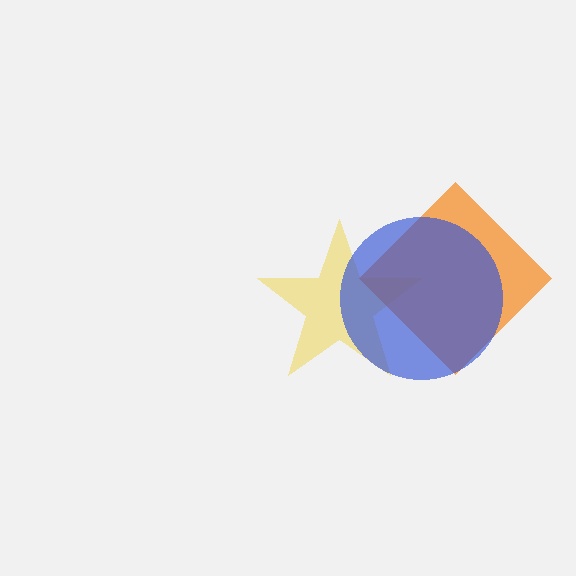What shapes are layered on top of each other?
The layered shapes are: a yellow star, an orange diamond, a blue circle.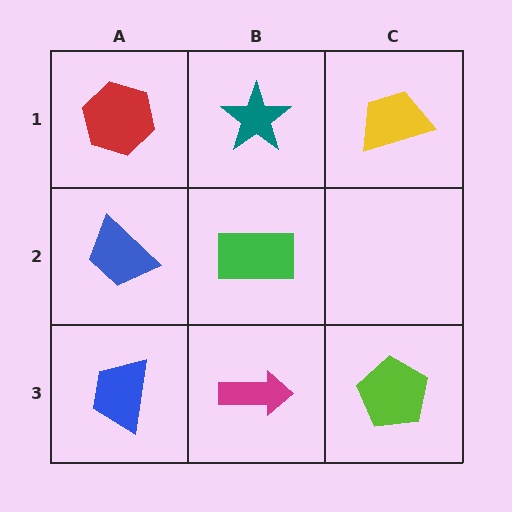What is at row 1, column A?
A red hexagon.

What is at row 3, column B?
A magenta arrow.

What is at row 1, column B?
A teal star.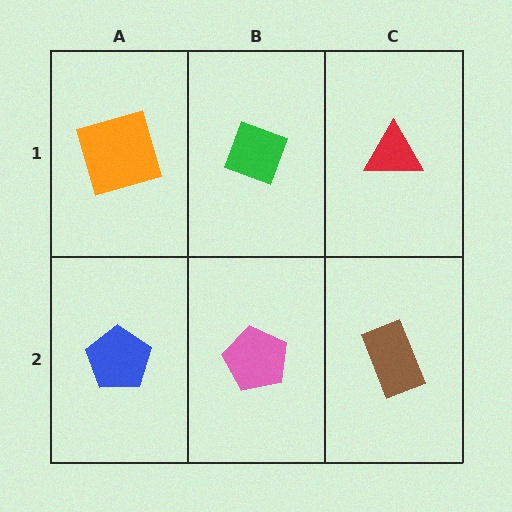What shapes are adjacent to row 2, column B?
A green diamond (row 1, column B), a blue pentagon (row 2, column A), a brown rectangle (row 2, column C).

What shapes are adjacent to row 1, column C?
A brown rectangle (row 2, column C), a green diamond (row 1, column B).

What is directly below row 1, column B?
A pink pentagon.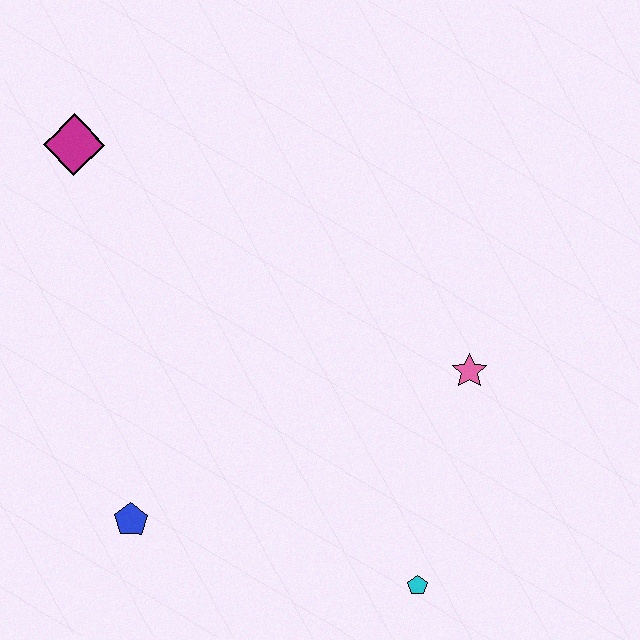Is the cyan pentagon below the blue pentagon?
Yes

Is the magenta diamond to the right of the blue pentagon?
No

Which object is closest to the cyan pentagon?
The pink star is closest to the cyan pentagon.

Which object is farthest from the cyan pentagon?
The magenta diamond is farthest from the cyan pentagon.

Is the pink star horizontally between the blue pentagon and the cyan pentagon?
No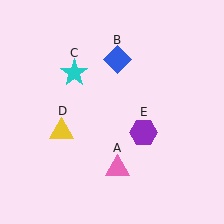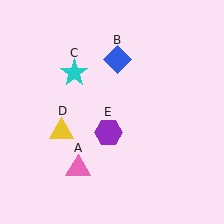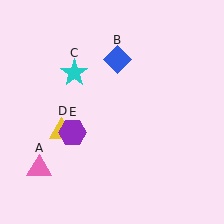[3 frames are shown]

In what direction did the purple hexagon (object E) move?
The purple hexagon (object E) moved left.